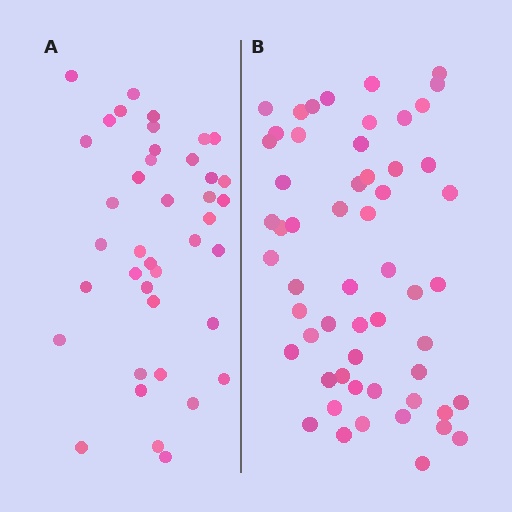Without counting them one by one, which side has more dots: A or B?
Region B (the right region) has more dots.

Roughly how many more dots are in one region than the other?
Region B has approximately 15 more dots than region A.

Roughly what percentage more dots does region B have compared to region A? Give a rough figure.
About 40% more.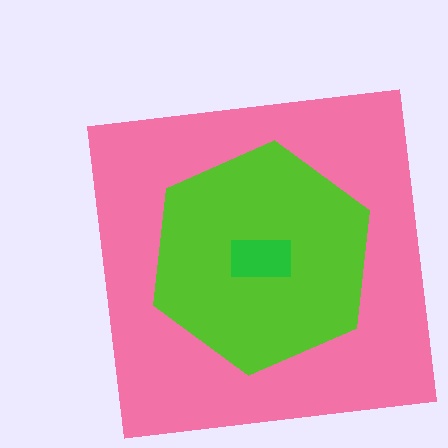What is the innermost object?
The green rectangle.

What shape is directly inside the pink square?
The lime hexagon.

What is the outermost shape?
The pink square.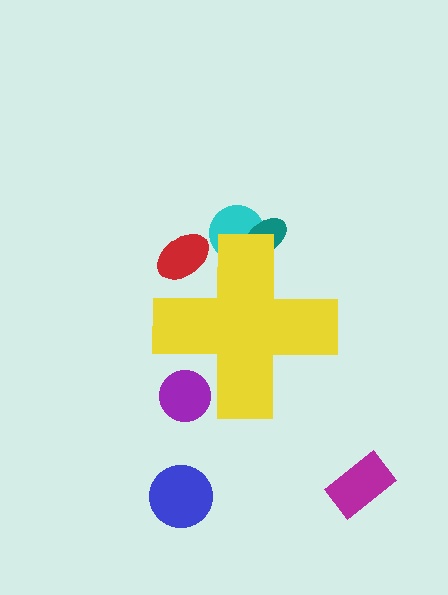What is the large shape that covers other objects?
A yellow cross.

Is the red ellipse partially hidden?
Yes, the red ellipse is partially hidden behind the yellow cross.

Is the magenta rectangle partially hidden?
No, the magenta rectangle is fully visible.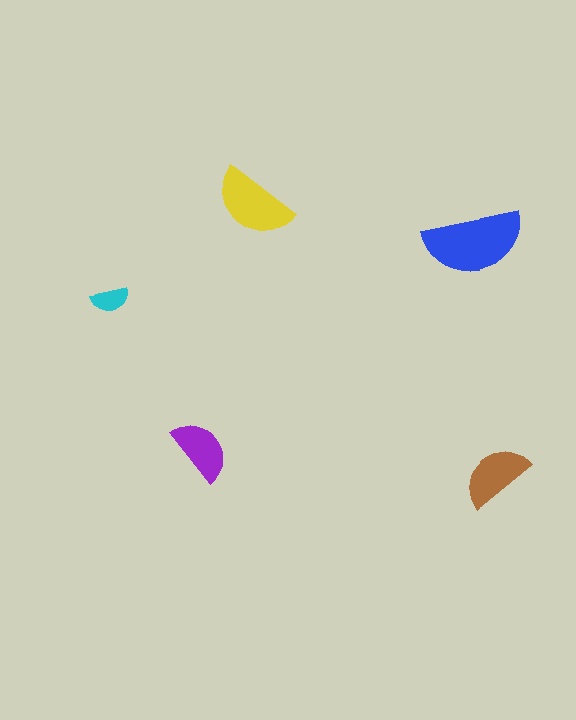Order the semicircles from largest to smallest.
the blue one, the yellow one, the brown one, the purple one, the cyan one.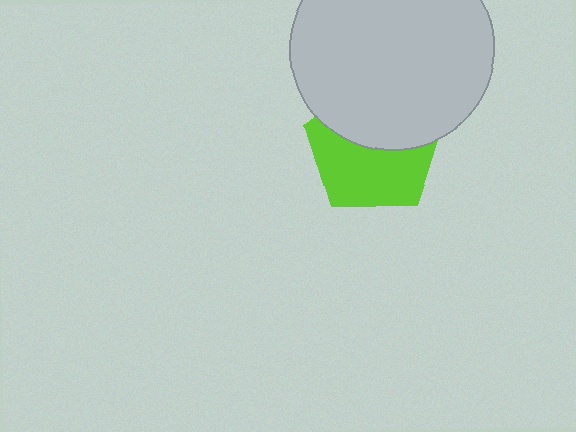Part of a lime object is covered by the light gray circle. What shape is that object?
It is a pentagon.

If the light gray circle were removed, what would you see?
You would see the complete lime pentagon.